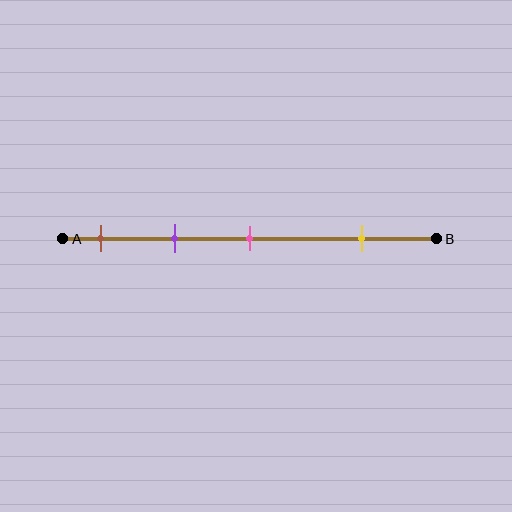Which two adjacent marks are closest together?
The brown and purple marks are the closest adjacent pair.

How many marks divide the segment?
There are 4 marks dividing the segment.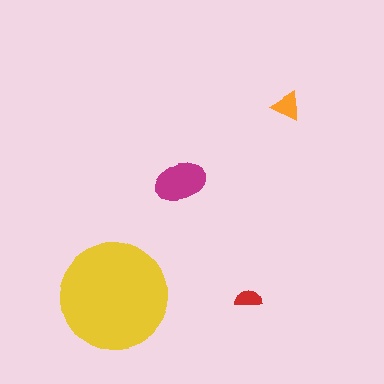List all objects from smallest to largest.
The red semicircle, the orange triangle, the magenta ellipse, the yellow circle.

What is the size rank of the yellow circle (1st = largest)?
1st.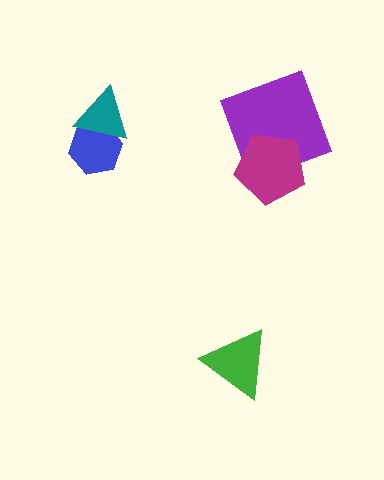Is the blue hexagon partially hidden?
Yes, it is partially covered by another shape.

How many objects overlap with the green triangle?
0 objects overlap with the green triangle.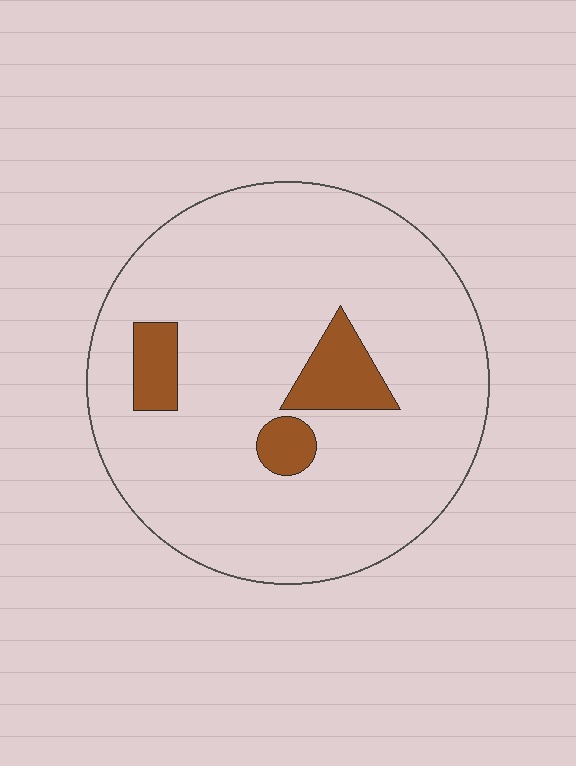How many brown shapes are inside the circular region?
3.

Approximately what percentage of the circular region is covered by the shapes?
Approximately 10%.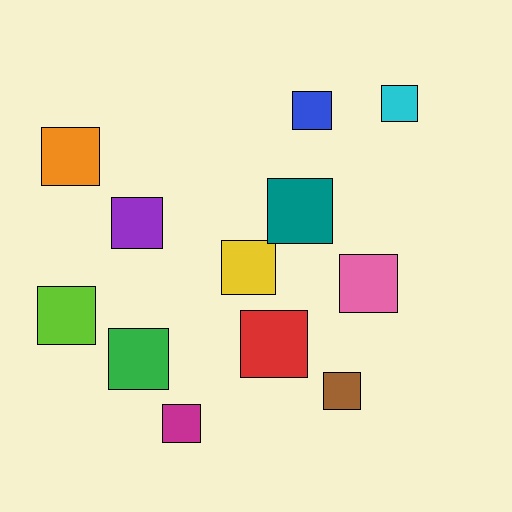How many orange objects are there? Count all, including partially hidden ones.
There is 1 orange object.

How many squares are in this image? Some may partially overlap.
There are 12 squares.